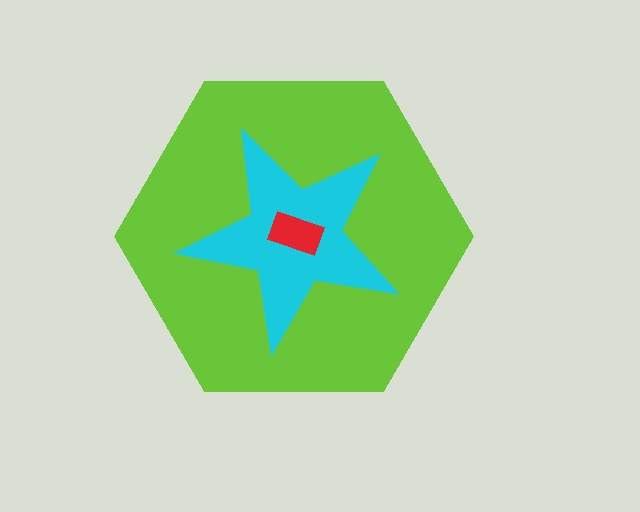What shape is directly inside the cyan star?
The red rectangle.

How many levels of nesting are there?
3.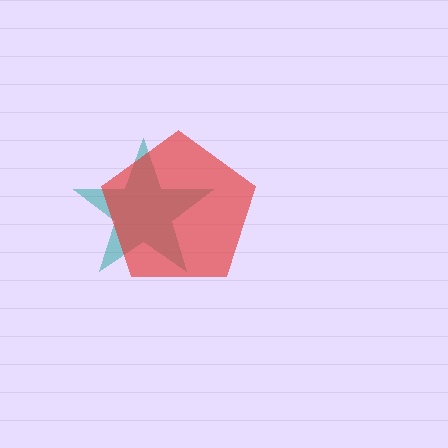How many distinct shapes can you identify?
There are 2 distinct shapes: a teal star, a red pentagon.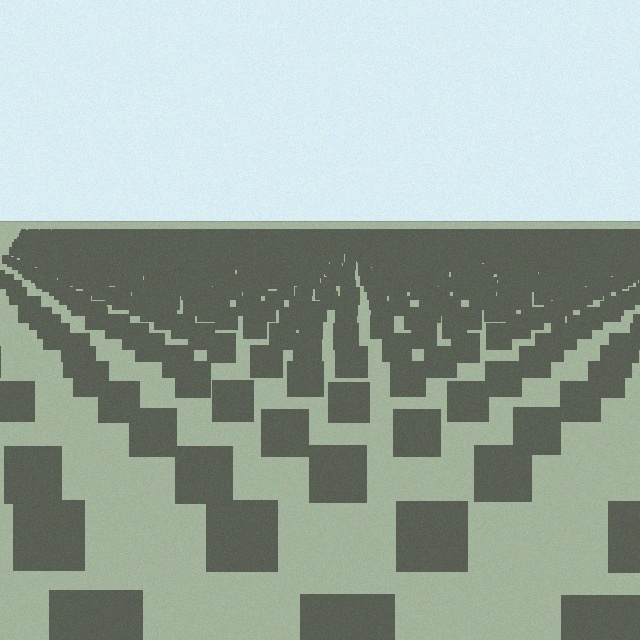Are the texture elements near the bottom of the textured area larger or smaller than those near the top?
Larger. Near the bottom, elements are closer to the viewer and appear at a bigger on-screen size.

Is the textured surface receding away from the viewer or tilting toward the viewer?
The surface is receding away from the viewer. Texture elements get smaller and denser toward the top.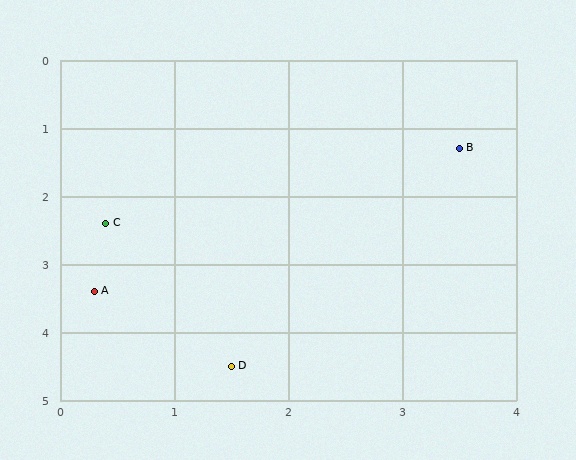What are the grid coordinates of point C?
Point C is at approximately (0.4, 2.4).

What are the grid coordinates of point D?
Point D is at approximately (1.5, 4.5).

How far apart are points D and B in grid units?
Points D and B are about 3.8 grid units apart.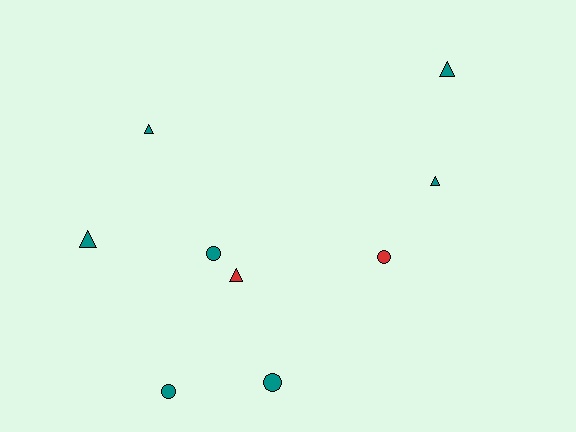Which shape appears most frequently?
Triangle, with 5 objects.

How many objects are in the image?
There are 9 objects.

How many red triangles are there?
There is 1 red triangle.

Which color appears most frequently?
Teal, with 7 objects.